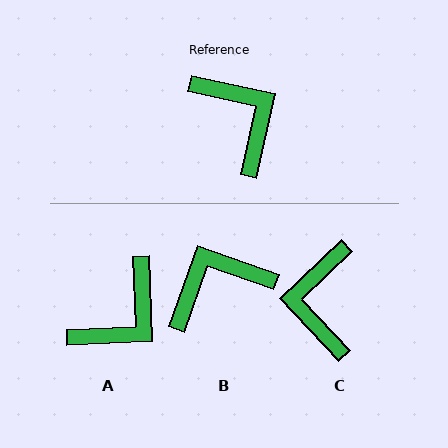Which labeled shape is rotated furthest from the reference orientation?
C, about 146 degrees away.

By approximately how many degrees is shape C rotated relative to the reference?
Approximately 146 degrees counter-clockwise.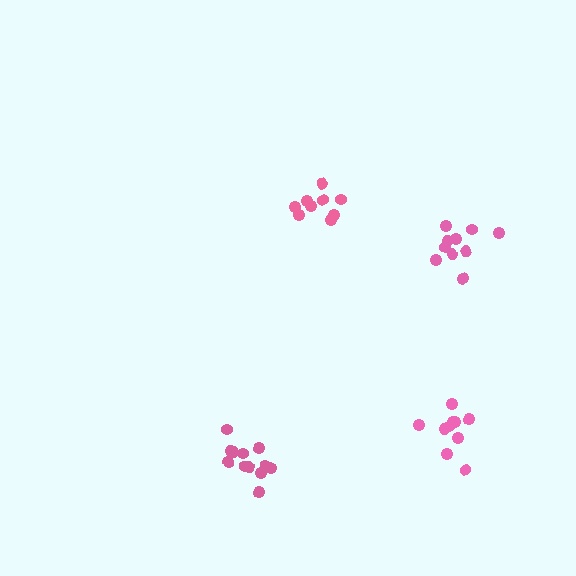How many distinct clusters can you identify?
There are 4 distinct clusters.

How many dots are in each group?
Group 1: 9 dots, Group 2: 12 dots, Group 3: 10 dots, Group 4: 10 dots (41 total).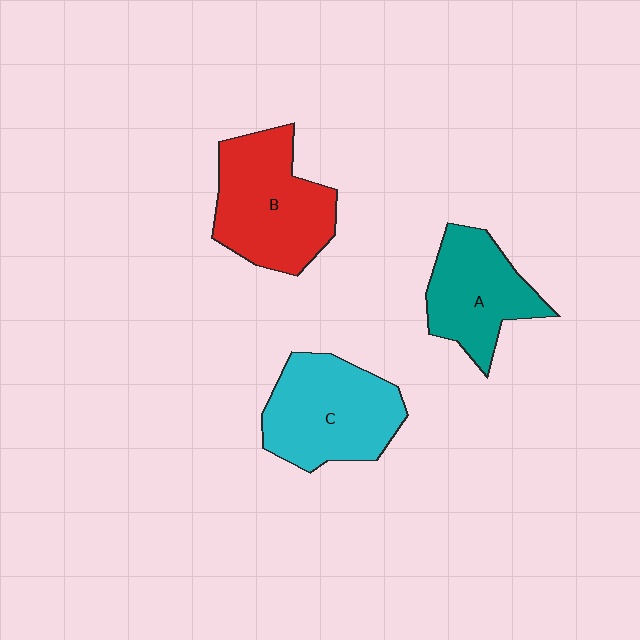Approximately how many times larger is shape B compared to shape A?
Approximately 1.3 times.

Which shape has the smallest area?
Shape A (teal).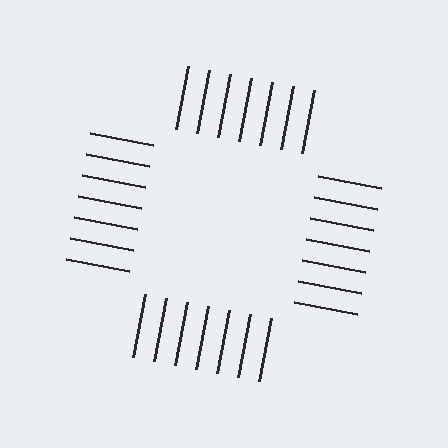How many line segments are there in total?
28 — 7 along each of the 4 edges.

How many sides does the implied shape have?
4 sides — the line-ends trace a square.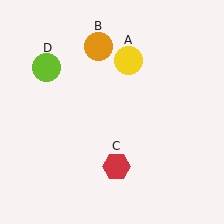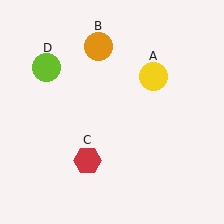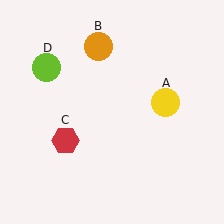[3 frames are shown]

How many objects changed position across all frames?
2 objects changed position: yellow circle (object A), red hexagon (object C).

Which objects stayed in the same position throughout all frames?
Orange circle (object B) and lime circle (object D) remained stationary.